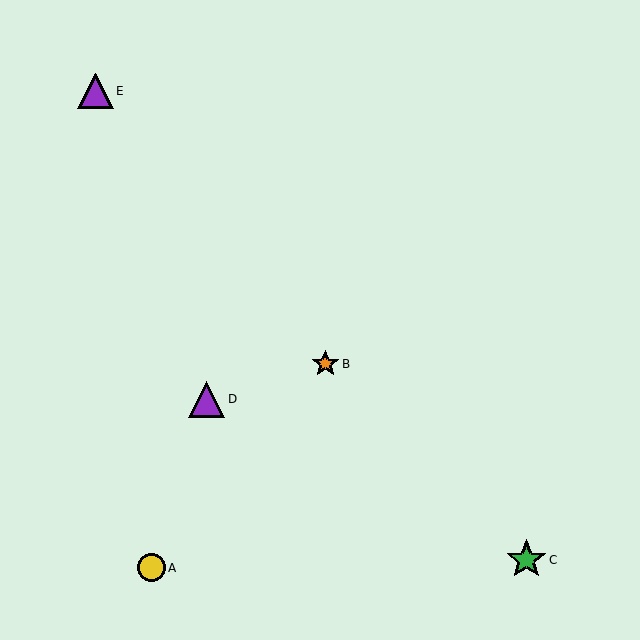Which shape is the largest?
The green star (labeled C) is the largest.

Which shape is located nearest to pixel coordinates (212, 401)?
The purple triangle (labeled D) at (207, 399) is nearest to that location.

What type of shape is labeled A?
Shape A is a yellow circle.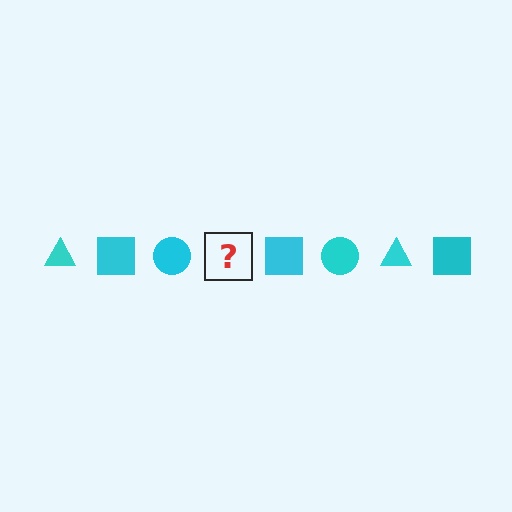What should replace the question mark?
The question mark should be replaced with a cyan triangle.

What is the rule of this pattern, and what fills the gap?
The rule is that the pattern cycles through triangle, square, circle shapes in cyan. The gap should be filled with a cyan triangle.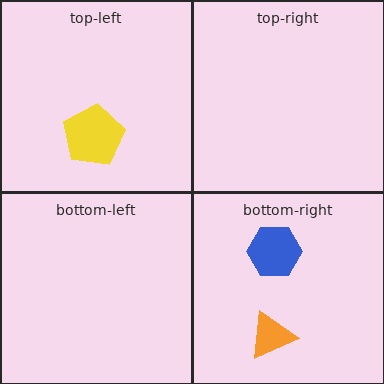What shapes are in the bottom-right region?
The blue hexagon, the orange triangle.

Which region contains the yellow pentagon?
The top-left region.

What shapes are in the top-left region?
The yellow pentagon.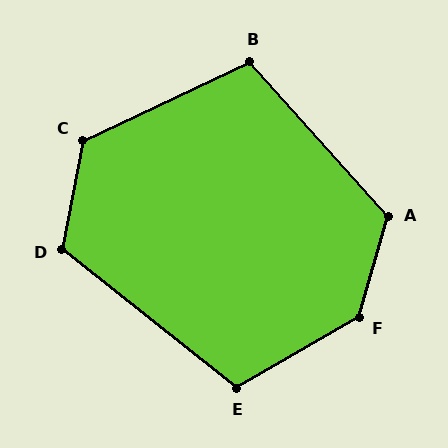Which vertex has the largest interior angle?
F, at approximately 136 degrees.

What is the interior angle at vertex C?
Approximately 126 degrees (obtuse).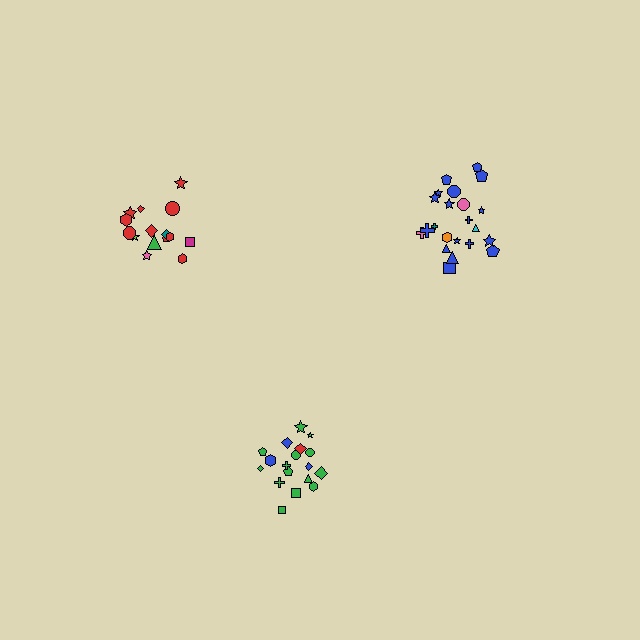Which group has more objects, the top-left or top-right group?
The top-right group.